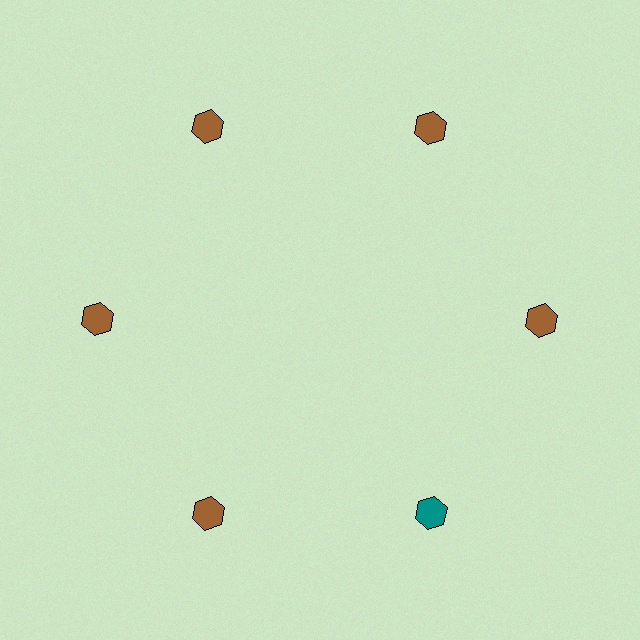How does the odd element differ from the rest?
It has a different color: teal instead of brown.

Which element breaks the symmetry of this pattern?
The teal hexagon at roughly the 5 o'clock position breaks the symmetry. All other shapes are brown hexagons.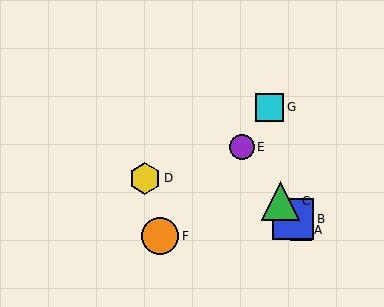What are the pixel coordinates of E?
Object E is at (242, 147).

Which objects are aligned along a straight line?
Objects A, B, C, E are aligned along a straight line.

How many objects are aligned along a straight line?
4 objects (A, B, C, E) are aligned along a straight line.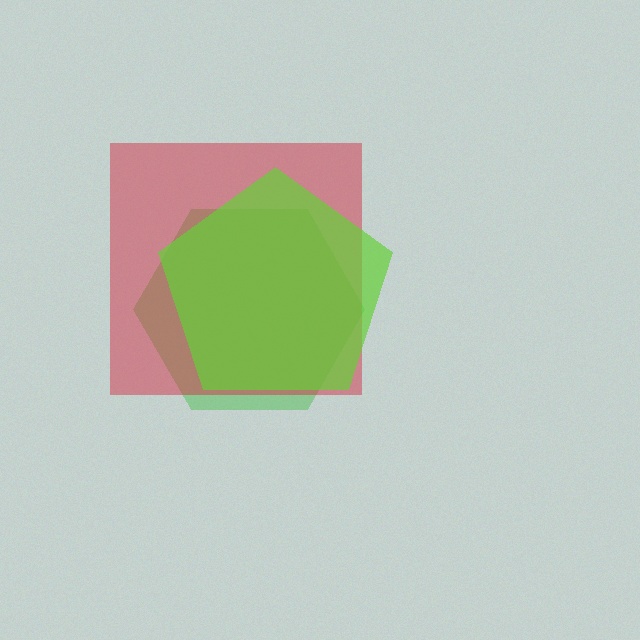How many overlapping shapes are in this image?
There are 3 overlapping shapes in the image.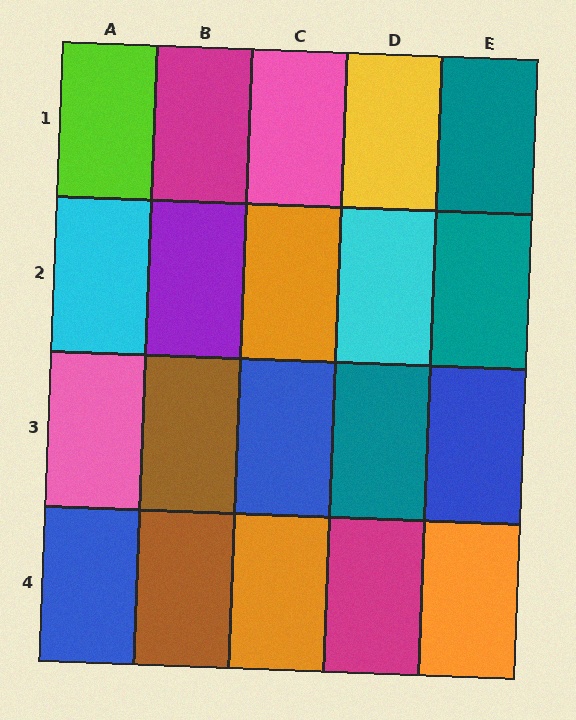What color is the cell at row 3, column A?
Pink.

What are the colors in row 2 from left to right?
Cyan, purple, orange, cyan, teal.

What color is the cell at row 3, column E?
Blue.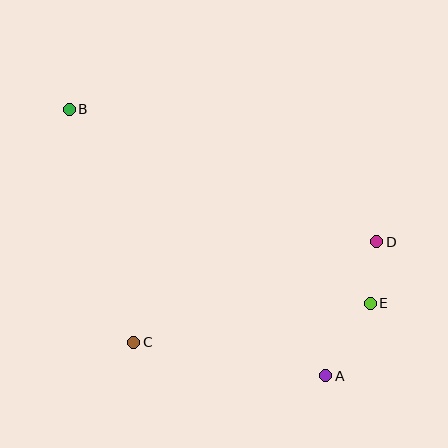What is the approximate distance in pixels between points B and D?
The distance between B and D is approximately 335 pixels.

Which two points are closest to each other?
Points D and E are closest to each other.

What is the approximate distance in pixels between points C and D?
The distance between C and D is approximately 263 pixels.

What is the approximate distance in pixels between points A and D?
The distance between A and D is approximately 143 pixels.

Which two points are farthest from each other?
Points A and B are farthest from each other.